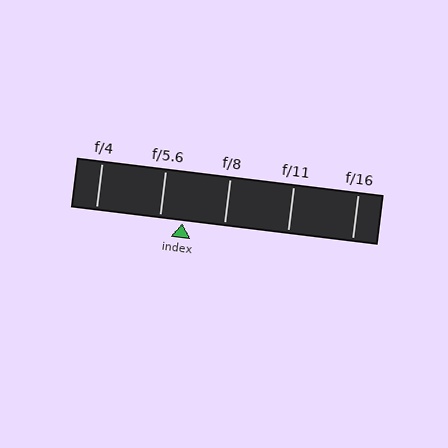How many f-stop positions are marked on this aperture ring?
There are 5 f-stop positions marked.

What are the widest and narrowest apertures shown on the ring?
The widest aperture shown is f/4 and the narrowest is f/16.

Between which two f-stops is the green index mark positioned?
The index mark is between f/5.6 and f/8.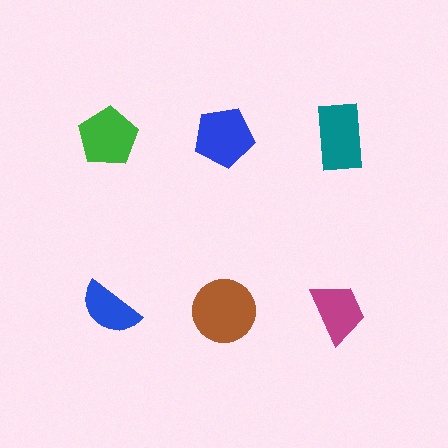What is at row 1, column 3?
A teal rectangle.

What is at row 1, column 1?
A green pentagon.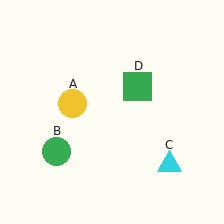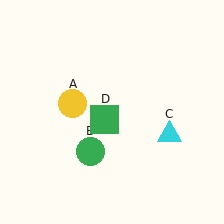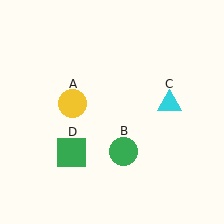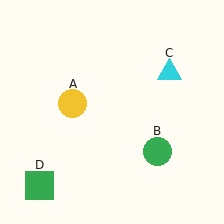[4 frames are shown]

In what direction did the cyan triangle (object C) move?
The cyan triangle (object C) moved up.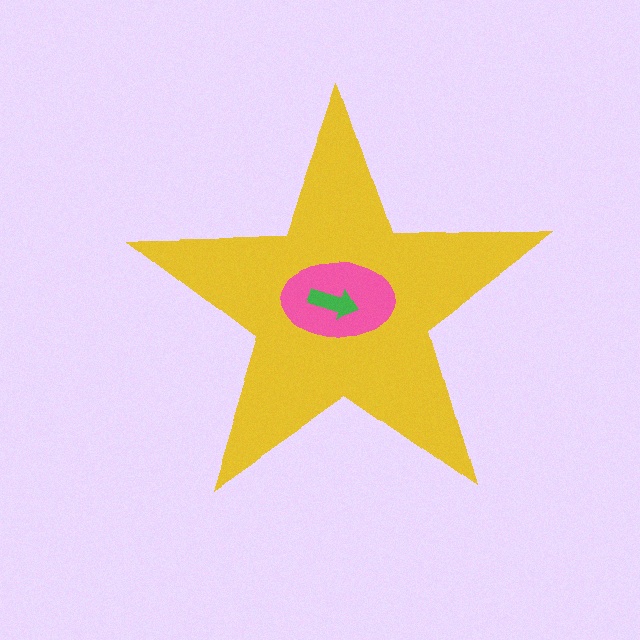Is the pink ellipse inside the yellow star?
Yes.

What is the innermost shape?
The green arrow.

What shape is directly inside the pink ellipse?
The green arrow.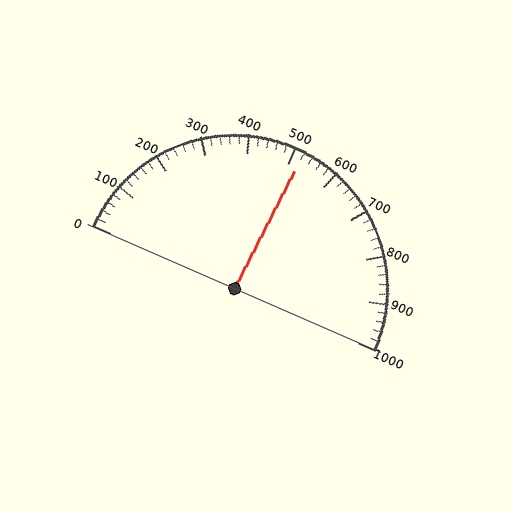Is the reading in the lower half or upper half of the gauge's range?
The reading is in the upper half of the range (0 to 1000).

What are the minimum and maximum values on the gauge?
The gauge ranges from 0 to 1000.